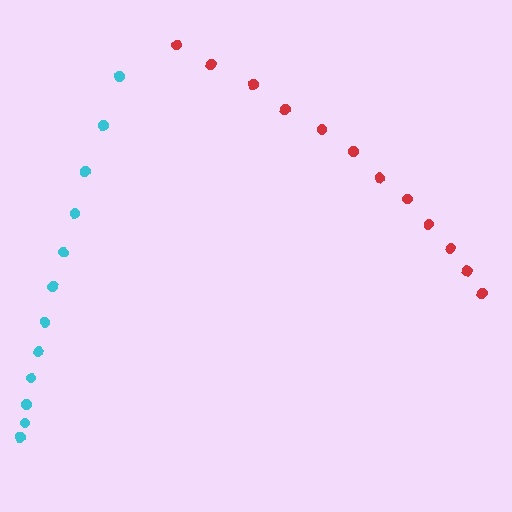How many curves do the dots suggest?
There are 2 distinct paths.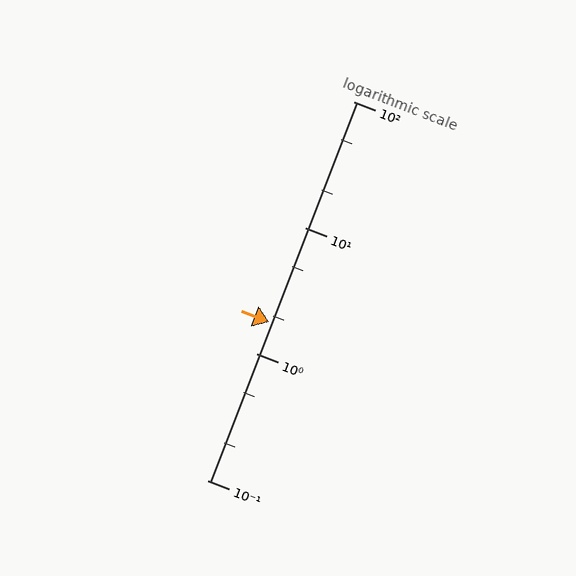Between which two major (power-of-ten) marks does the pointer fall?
The pointer is between 1 and 10.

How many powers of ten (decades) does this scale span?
The scale spans 3 decades, from 0.1 to 100.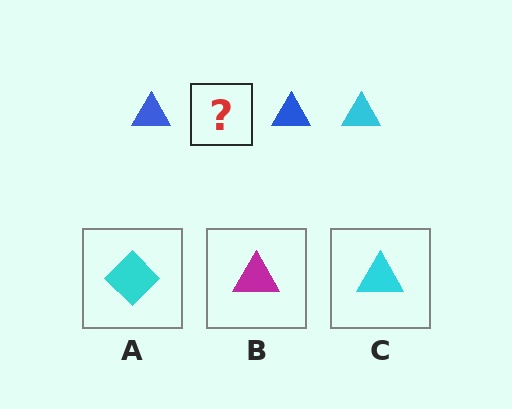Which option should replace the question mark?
Option C.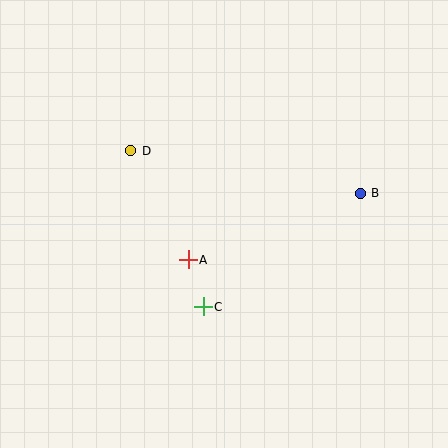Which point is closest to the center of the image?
Point A at (188, 260) is closest to the center.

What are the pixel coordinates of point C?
Point C is at (203, 307).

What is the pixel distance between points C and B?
The distance between C and B is 194 pixels.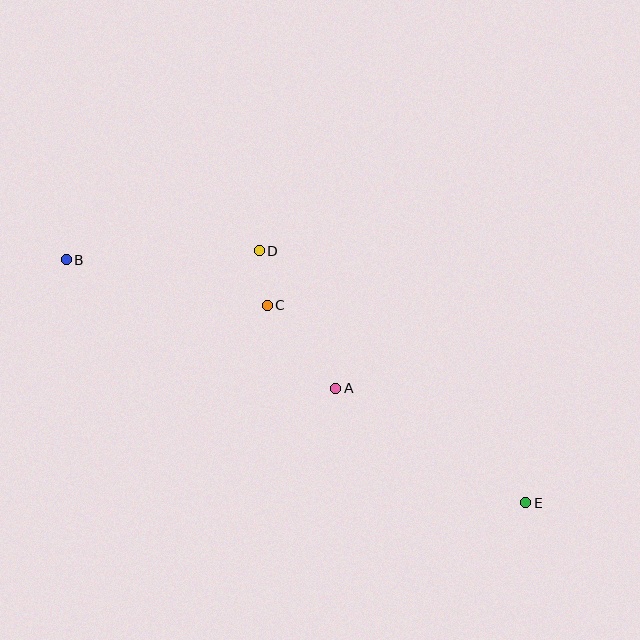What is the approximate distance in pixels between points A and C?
The distance between A and C is approximately 108 pixels.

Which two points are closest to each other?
Points C and D are closest to each other.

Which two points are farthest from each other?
Points B and E are farthest from each other.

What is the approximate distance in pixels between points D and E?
The distance between D and E is approximately 367 pixels.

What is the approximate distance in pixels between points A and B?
The distance between A and B is approximately 299 pixels.